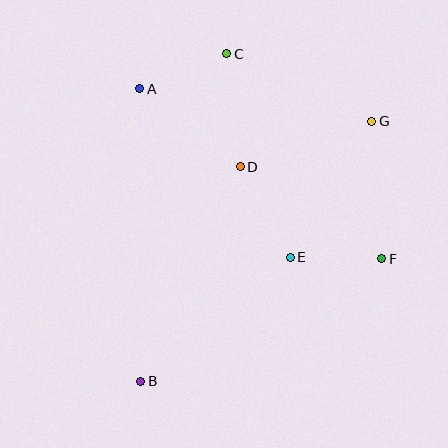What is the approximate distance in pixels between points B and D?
The distance between B and D is approximately 236 pixels.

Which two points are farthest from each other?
Points B and G are farthest from each other.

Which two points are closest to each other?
Points E and F are closest to each other.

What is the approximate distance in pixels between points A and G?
The distance between A and G is approximately 234 pixels.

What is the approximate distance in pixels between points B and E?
The distance between B and E is approximately 194 pixels.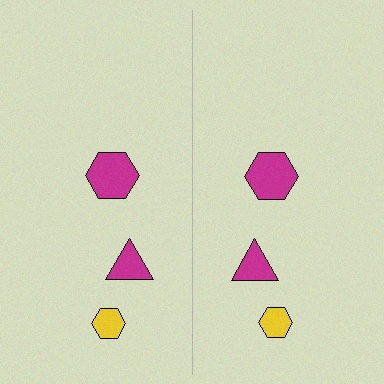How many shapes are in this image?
There are 6 shapes in this image.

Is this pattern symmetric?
Yes, this pattern has bilateral (reflection) symmetry.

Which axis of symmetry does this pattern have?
The pattern has a vertical axis of symmetry running through the center of the image.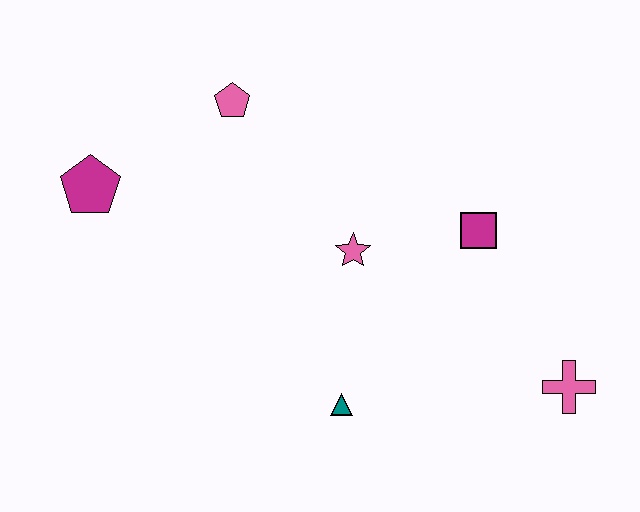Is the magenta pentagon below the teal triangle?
No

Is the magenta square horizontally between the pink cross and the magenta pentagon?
Yes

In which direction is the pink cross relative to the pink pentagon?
The pink cross is to the right of the pink pentagon.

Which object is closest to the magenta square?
The pink star is closest to the magenta square.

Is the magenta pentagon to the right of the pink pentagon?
No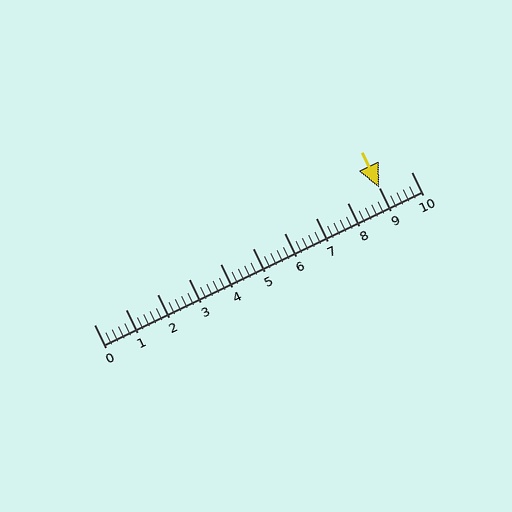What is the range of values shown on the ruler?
The ruler shows values from 0 to 10.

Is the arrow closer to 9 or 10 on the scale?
The arrow is closer to 9.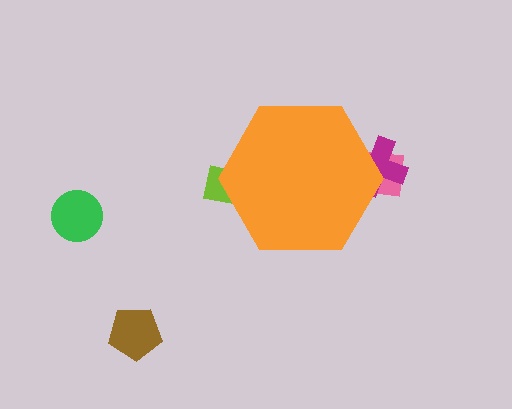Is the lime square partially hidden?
Yes, the lime square is partially hidden behind the orange hexagon.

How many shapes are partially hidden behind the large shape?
3 shapes are partially hidden.